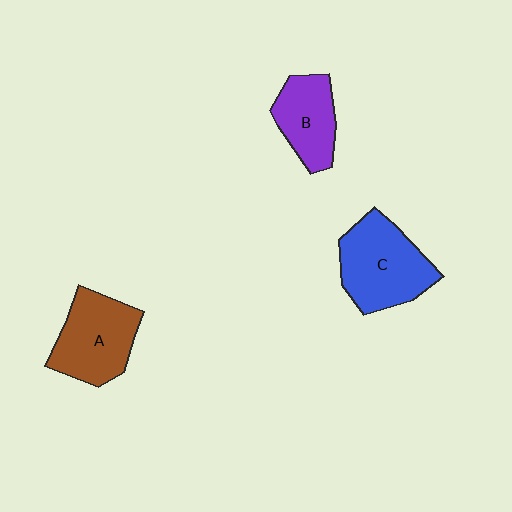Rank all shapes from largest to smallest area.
From largest to smallest: C (blue), A (brown), B (purple).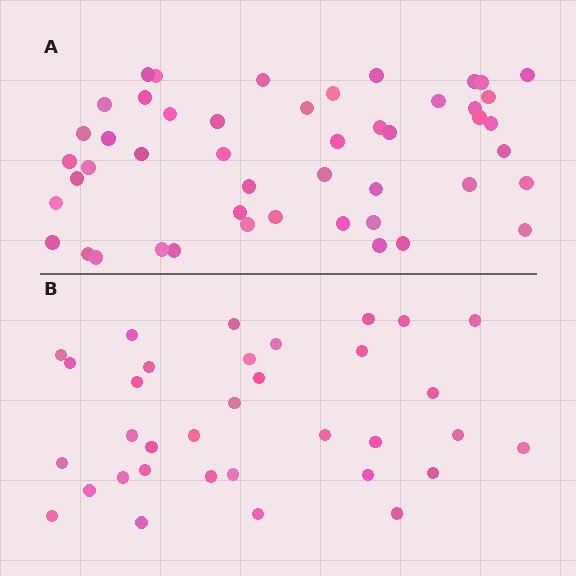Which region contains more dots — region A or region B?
Region A (the top region) has more dots.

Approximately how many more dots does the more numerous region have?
Region A has approximately 15 more dots than region B.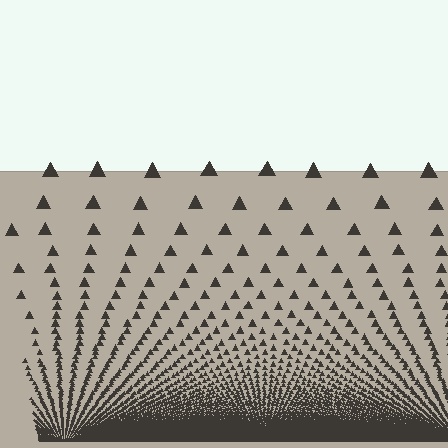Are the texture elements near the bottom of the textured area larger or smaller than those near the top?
Smaller. The gradient is inverted — elements near the bottom are smaller and denser.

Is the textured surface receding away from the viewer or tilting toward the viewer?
The surface appears to tilt toward the viewer. Texture elements get larger and sparser toward the top.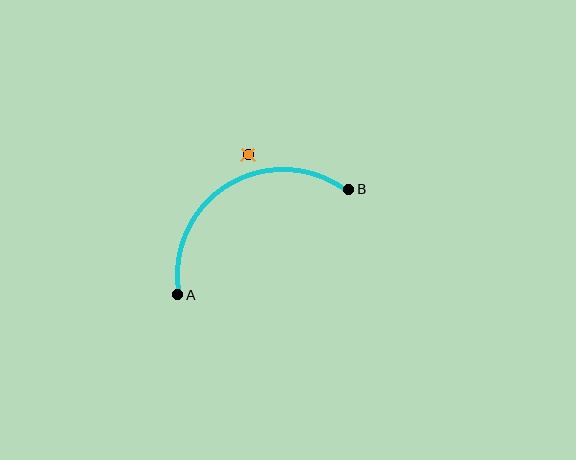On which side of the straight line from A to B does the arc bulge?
The arc bulges above the straight line connecting A and B.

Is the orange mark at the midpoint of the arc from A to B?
No — the orange mark does not lie on the arc at all. It sits slightly outside the curve.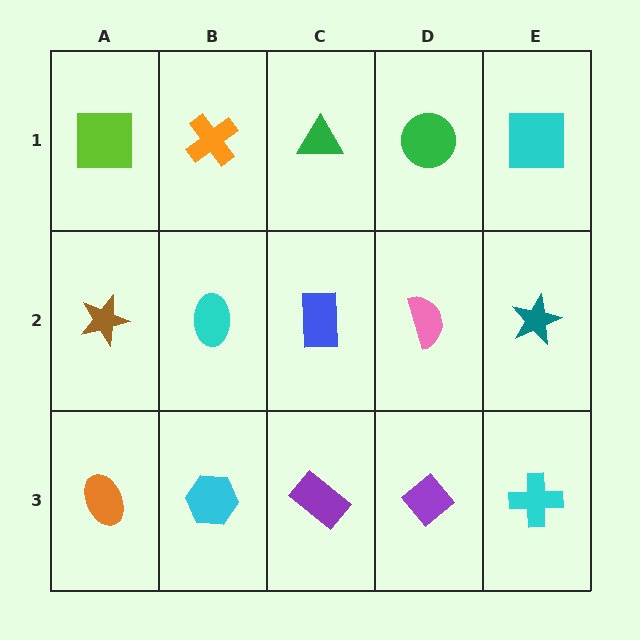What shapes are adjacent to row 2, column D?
A green circle (row 1, column D), a purple diamond (row 3, column D), a blue rectangle (row 2, column C), a teal star (row 2, column E).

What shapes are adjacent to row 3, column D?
A pink semicircle (row 2, column D), a purple rectangle (row 3, column C), a cyan cross (row 3, column E).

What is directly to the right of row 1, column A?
An orange cross.